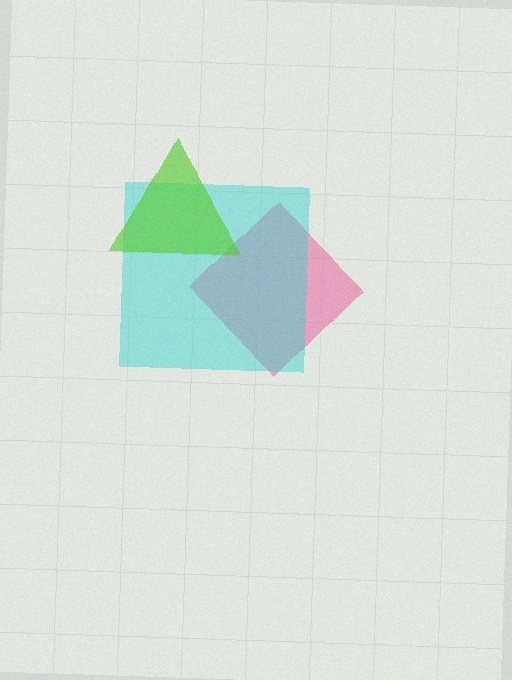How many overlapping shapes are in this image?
There are 3 overlapping shapes in the image.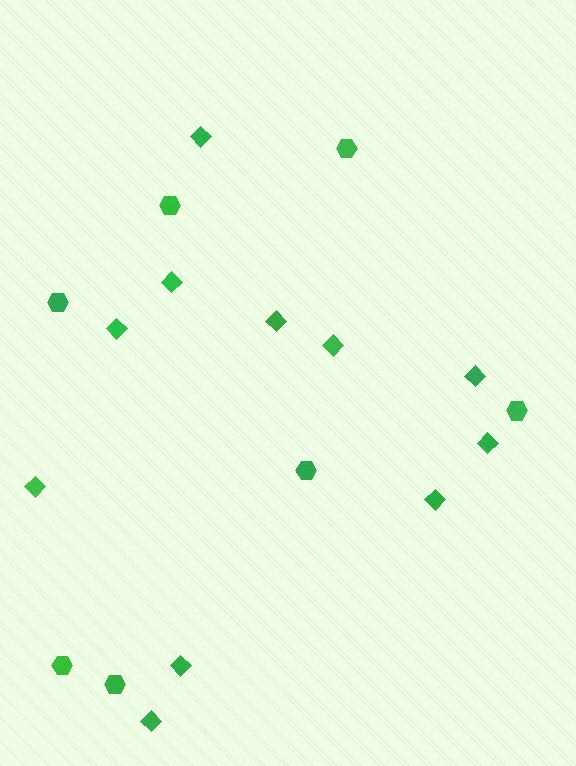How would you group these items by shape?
There are 2 groups: one group of hexagons (7) and one group of diamonds (11).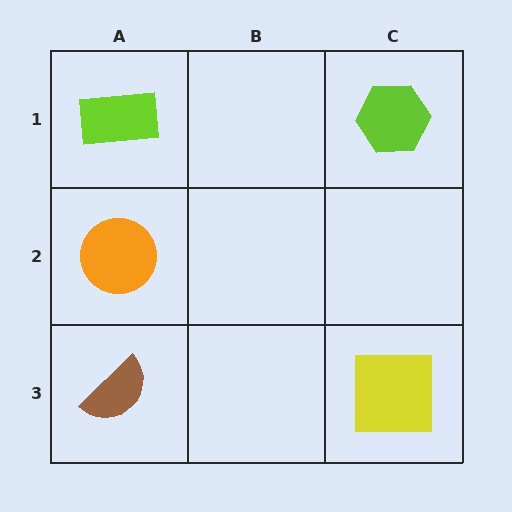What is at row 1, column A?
A lime rectangle.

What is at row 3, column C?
A yellow square.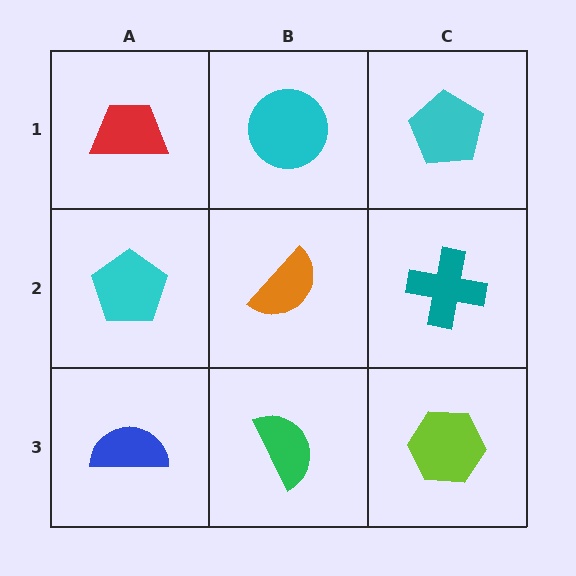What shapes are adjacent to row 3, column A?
A cyan pentagon (row 2, column A), a green semicircle (row 3, column B).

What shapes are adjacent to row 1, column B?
An orange semicircle (row 2, column B), a red trapezoid (row 1, column A), a cyan pentagon (row 1, column C).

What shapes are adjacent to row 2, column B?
A cyan circle (row 1, column B), a green semicircle (row 3, column B), a cyan pentagon (row 2, column A), a teal cross (row 2, column C).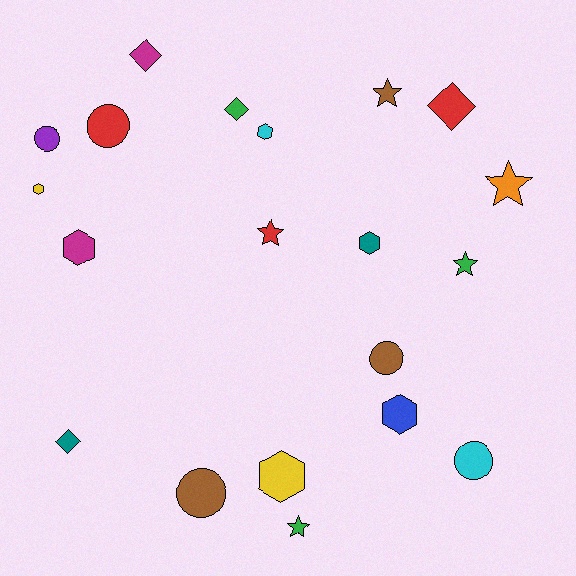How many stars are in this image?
There are 5 stars.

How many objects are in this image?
There are 20 objects.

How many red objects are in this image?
There are 3 red objects.